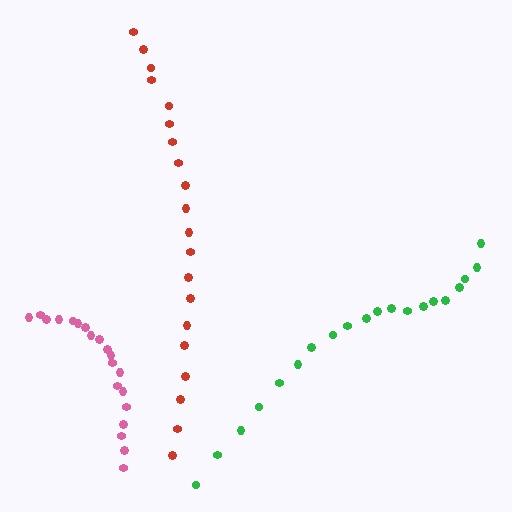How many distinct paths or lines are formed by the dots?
There are 3 distinct paths.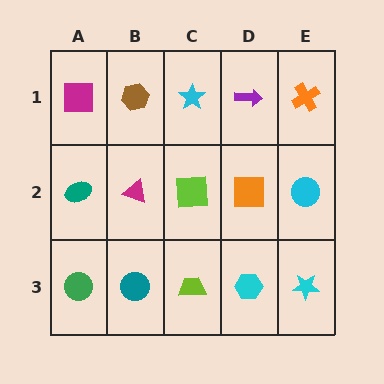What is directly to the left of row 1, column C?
A brown hexagon.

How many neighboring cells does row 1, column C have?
3.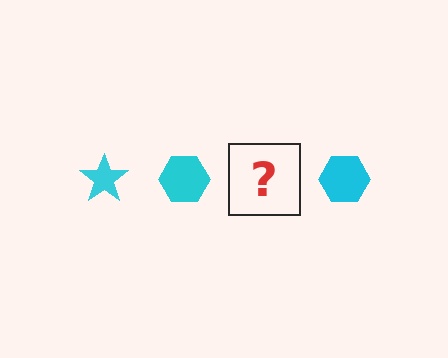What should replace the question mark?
The question mark should be replaced with a cyan star.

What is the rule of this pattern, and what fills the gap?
The rule is that the pattern cycles through star, hexagon shapes in cyan. The gap should be filled with a cyan star.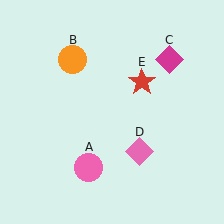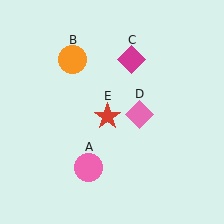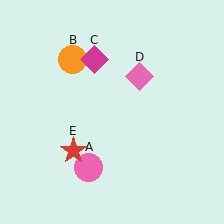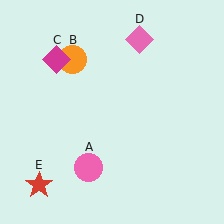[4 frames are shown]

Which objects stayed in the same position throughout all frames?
Pink circle (object A) and orange circle (object B) remained stationary.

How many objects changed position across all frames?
3 objects changed position: magenta diamond (object C), pink diamond (object D), red star (object E).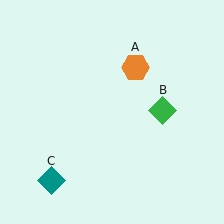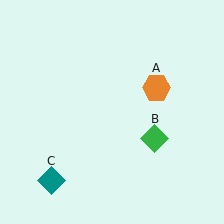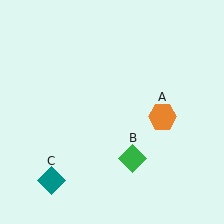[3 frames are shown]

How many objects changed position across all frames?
2 objects changed position: orange hexagon (object A), green diamond (object B).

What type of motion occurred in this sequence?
The orange hexagon (object A), green diamond (object B) rotated clockwise around the center of the scene.